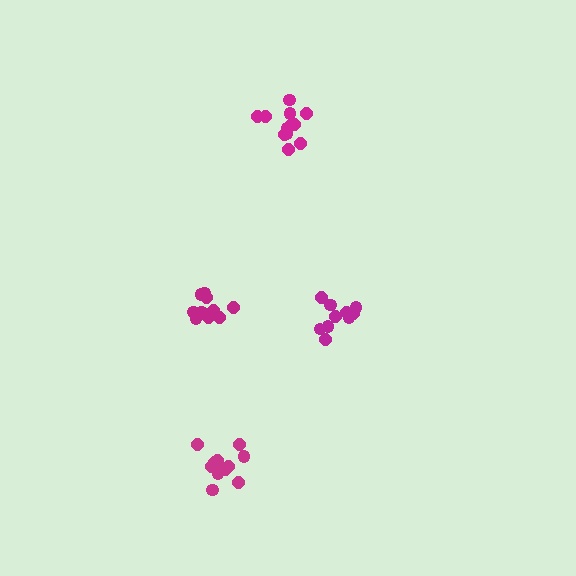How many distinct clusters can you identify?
There are 4 distinct clusters.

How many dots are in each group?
Group 1: 10 dots, Group 2: 11 dots, Group 3: 12 dots, Group 4: 12 dots (45 total).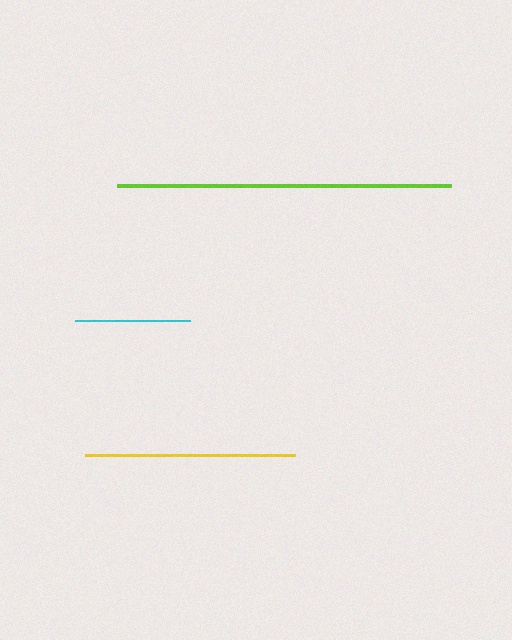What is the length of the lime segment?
The lime segment is approximately 334 pixels long.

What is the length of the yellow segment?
The yellow segment is approximately 210 pixels long.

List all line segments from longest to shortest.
From longest to shortest: lime, yellow, cyan.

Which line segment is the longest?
The lime line is the longest at approximately 334 pixels.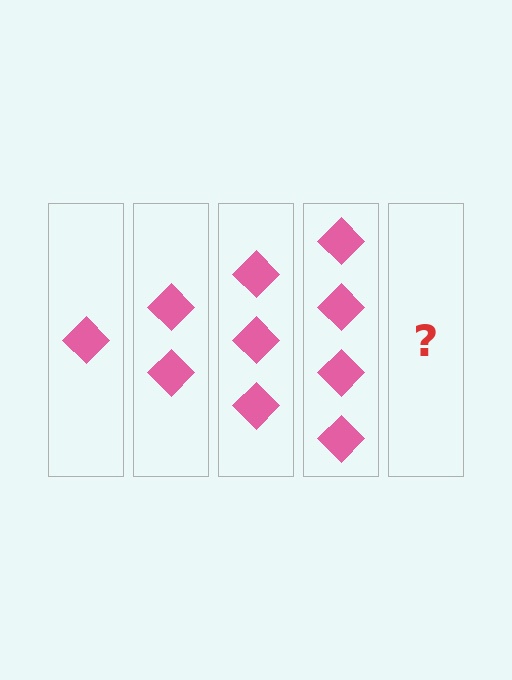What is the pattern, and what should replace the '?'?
The pattern is that each step adds one more diamond. The '?' should be 5 diamonds.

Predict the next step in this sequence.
The next step is 5 diamonds.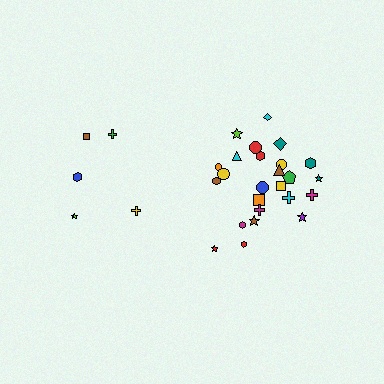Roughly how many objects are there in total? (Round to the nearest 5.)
Roughly 30 objects in total.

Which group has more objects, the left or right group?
The right group.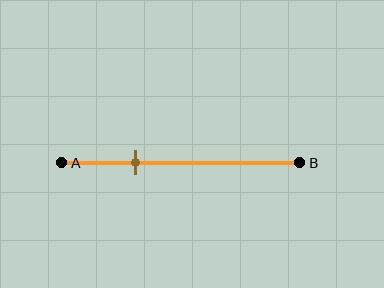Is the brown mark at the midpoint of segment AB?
No, the mark is at about 30% from A, not at the 50% midpoint.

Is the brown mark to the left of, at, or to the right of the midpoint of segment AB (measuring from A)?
The brown mark is to the left of the midpoint of segment AB.